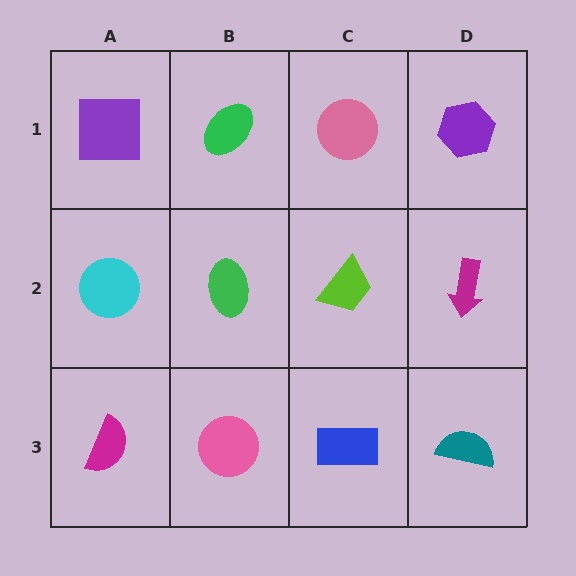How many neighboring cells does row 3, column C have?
3.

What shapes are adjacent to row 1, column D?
A magenta arrow (row 2, column D), a pink circle (row 1, column C).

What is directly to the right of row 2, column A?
A green ellipse.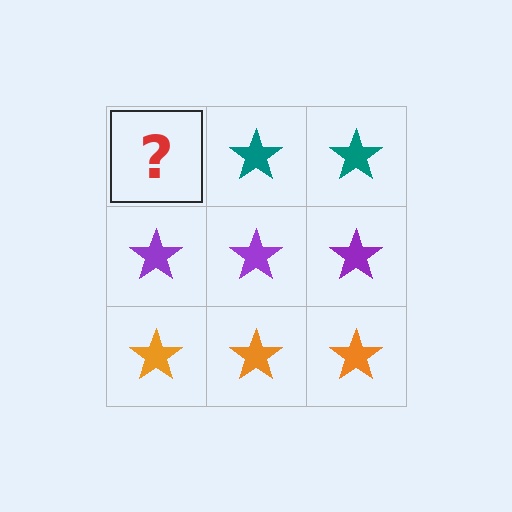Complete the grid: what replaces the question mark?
The question mark should be replaced with a teal star.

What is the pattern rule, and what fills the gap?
The rule is that each row has a consistent color. The gap should be filled with a teal star.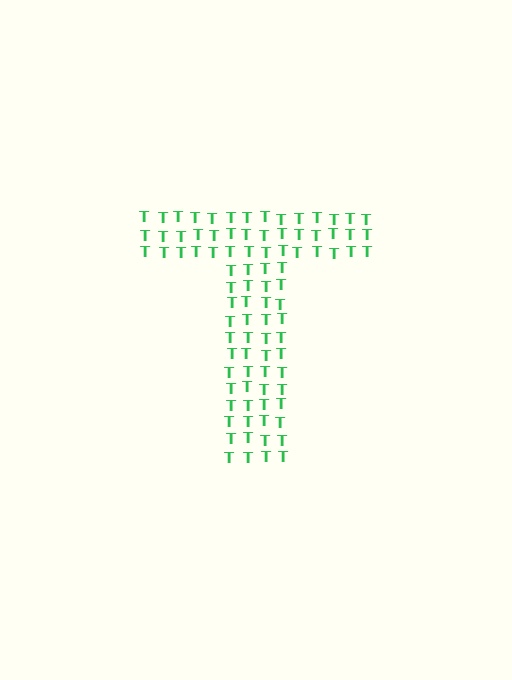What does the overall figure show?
The overall figure shows the letter T.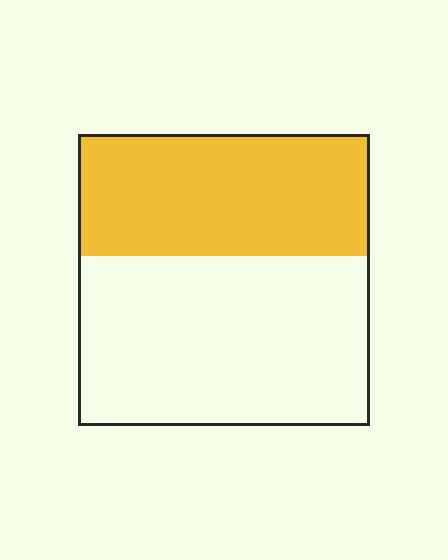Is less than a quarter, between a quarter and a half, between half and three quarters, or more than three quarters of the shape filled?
Between a quarter and a half.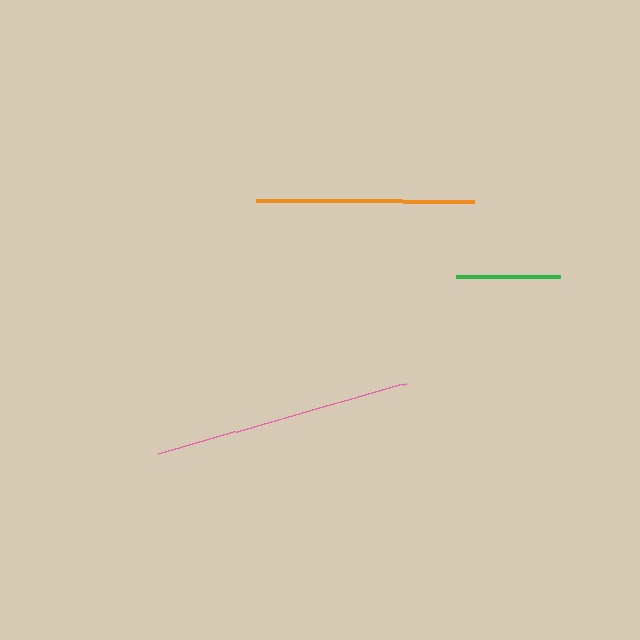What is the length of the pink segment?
The pink segment is approximately 257 pixels long.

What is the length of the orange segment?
The orange segment is approximately 218 pixels long.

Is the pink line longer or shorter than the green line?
The pink line is longer than the green line.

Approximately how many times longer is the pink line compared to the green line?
The pink line is approximately 2.5 times the length of the green line.